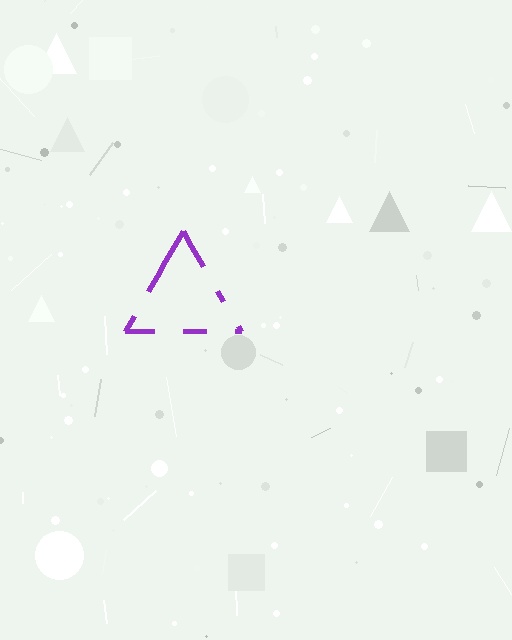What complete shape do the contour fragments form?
The contour fragments form a triangle.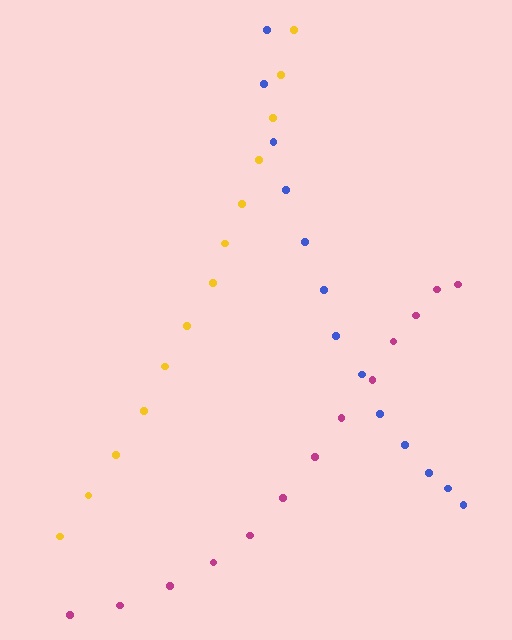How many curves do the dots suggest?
There are 3 distinct paths.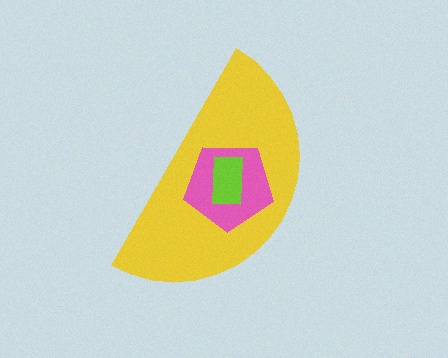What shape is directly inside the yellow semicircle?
The pink pentagon.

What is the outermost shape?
The yellow semicircle.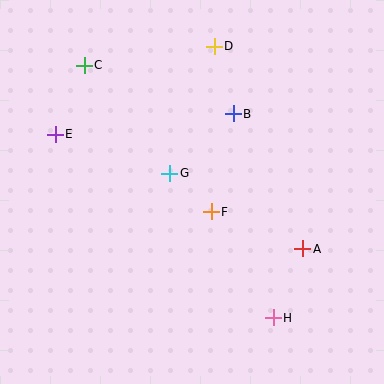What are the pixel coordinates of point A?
Point A is at (303, 249).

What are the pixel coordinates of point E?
Point E is at (55, 134).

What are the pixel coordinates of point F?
Point F is at (211, 212).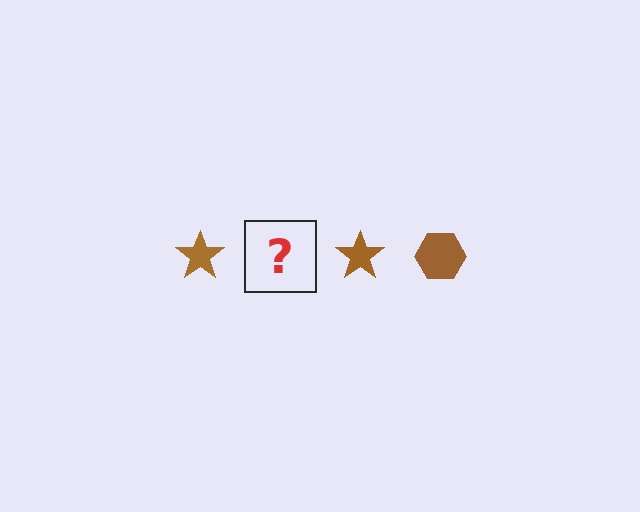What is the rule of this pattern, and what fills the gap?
The rule is that the pattern cycles through star, hexagon shapes in brown. The gap should be filled with a brown hexagon.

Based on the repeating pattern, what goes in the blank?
The blank should be a brown hexagon.